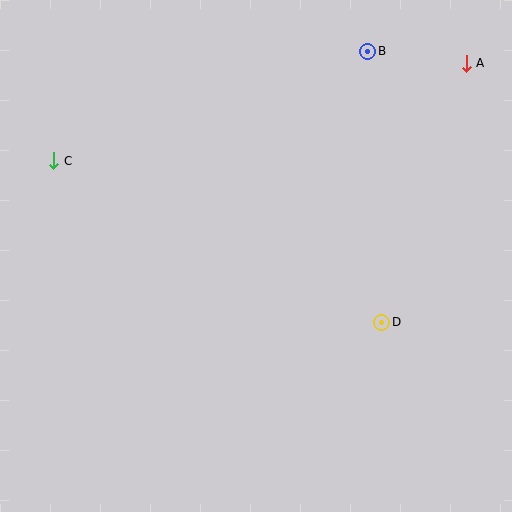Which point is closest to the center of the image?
Point D at (382, 322) is closest to the center.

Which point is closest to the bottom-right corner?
Point D is closest to the bottom-right corner.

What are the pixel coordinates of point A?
Point A is at (466, 63).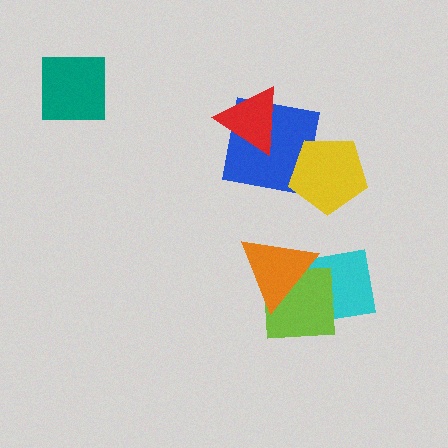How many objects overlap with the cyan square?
2 objects overlap with the cyan square.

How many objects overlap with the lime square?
2 objects overlap with the lime square.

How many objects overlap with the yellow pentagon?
1 object overlaps with the yellow pentagon.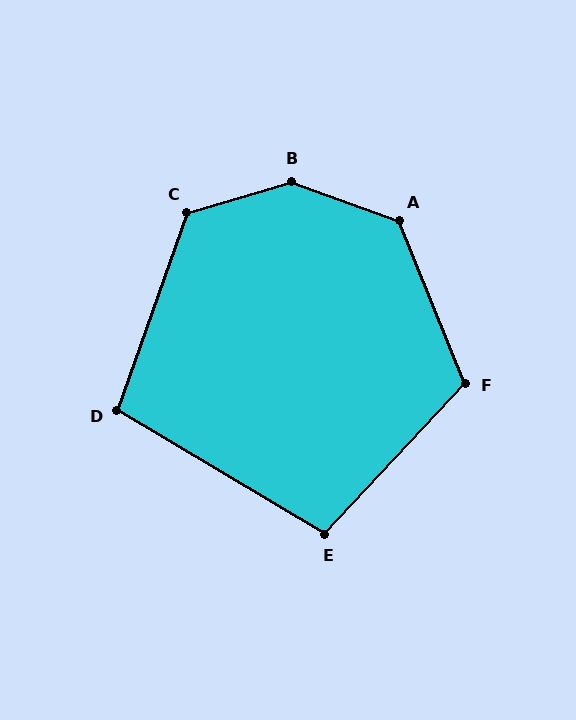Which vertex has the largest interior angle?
B, at approximately 143 degrees.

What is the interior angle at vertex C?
Approximately 126 degrees (obtuse).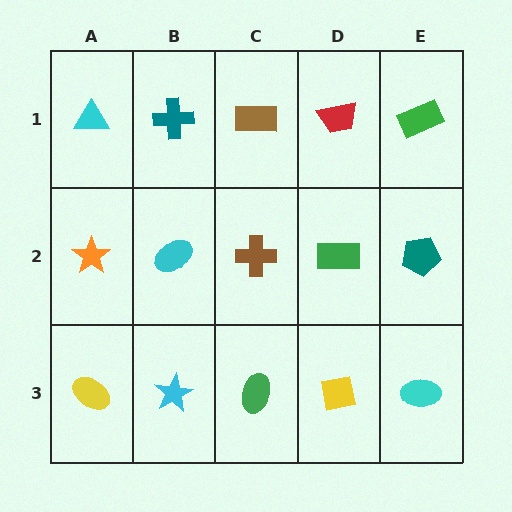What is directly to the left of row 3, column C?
A cyan star.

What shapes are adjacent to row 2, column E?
A green rectangle (row 1, column E), a cyan ellipse (row 3, column E), a green rectangle (row 2, column D).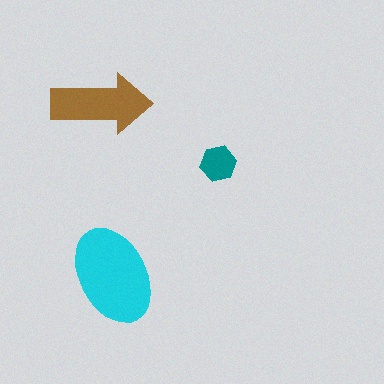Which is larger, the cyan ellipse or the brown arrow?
The cyan ellipse.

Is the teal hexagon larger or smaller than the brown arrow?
Smaller.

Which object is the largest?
The cyan ellipse.